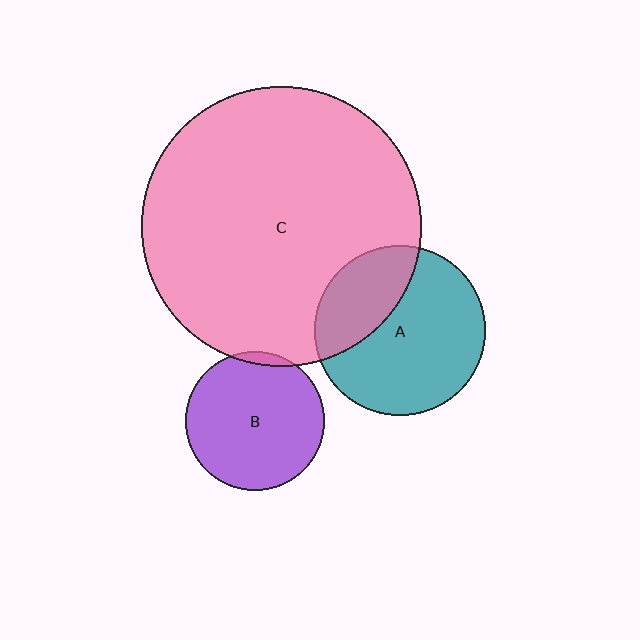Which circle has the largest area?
Circle C (pink).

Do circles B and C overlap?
Yes.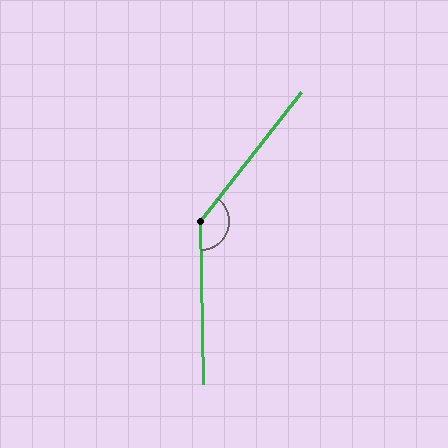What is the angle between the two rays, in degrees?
Approximately 141 degrees.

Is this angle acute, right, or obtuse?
It is obtuse.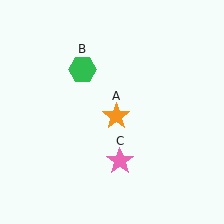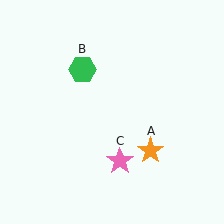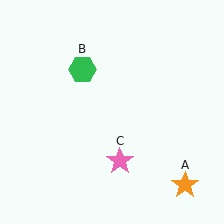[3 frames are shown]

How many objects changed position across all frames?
1 object changed position: orange star (object A).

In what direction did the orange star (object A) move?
The orange star (object A) moved down and to the right.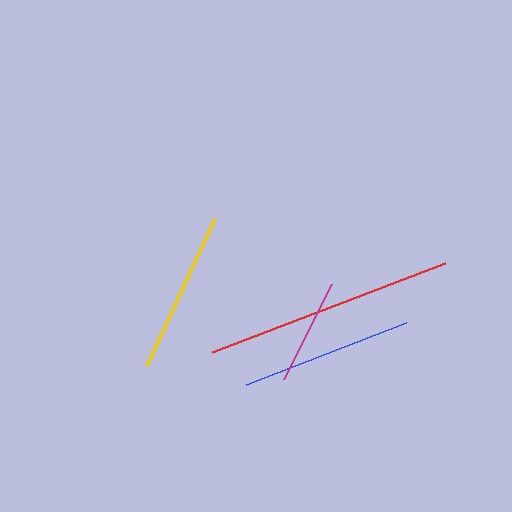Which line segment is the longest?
The red line is the longest at approximately 250 pixels.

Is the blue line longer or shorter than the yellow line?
The blue line is longer than the yellow line.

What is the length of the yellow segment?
The yellow segment is approximately 163 pixels long.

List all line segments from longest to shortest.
From longest to shortest: red, blue, yellow, magenta.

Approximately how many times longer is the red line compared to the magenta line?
The red line is approximately 2.3 times the length of the magenta line.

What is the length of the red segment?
The red segment is approximately 250 pixels long.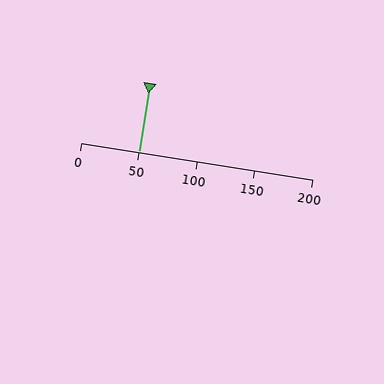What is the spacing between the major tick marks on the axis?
The major ticks are spaced 50 apart.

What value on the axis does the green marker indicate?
The marker indicates approximately 50.